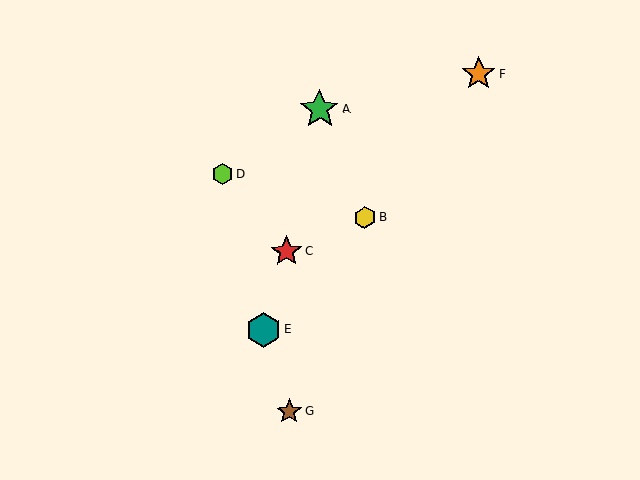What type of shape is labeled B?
Shape B is a yellow hexagon.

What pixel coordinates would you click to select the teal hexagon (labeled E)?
Click at (264, 330) to select the teal hexagon E.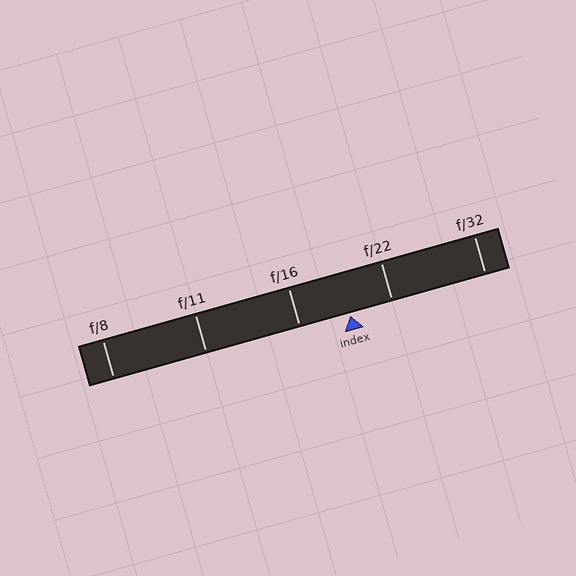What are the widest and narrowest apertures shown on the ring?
The widest aperture shown is f/8 and the narrowest is f/32.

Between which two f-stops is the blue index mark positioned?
The index mark is between f/16 and f/22.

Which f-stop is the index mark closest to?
The index mark is closest to f/22.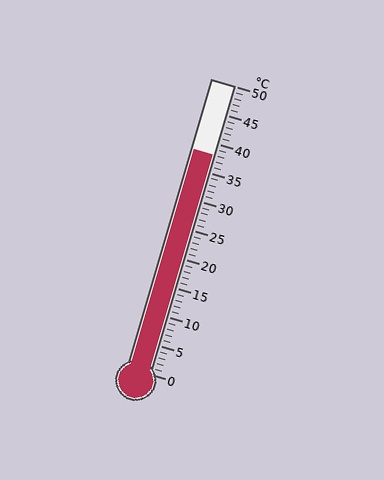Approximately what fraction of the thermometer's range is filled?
The thermometer is filled to approximately 75% of its range.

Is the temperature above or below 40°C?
The temperature is below 40°C.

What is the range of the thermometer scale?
The thermometer scale ranges from 0°C to 50°C.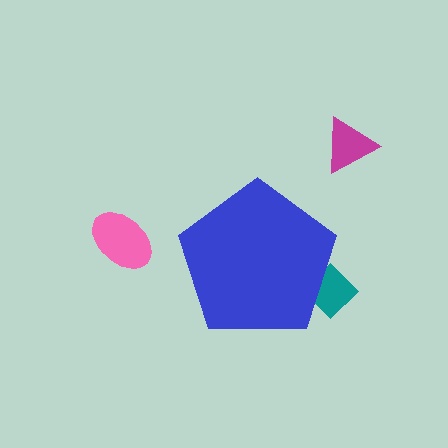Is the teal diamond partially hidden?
Yes, the teal diamond is partially hidden behind the blue pentagon.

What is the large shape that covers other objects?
A blue pentagon.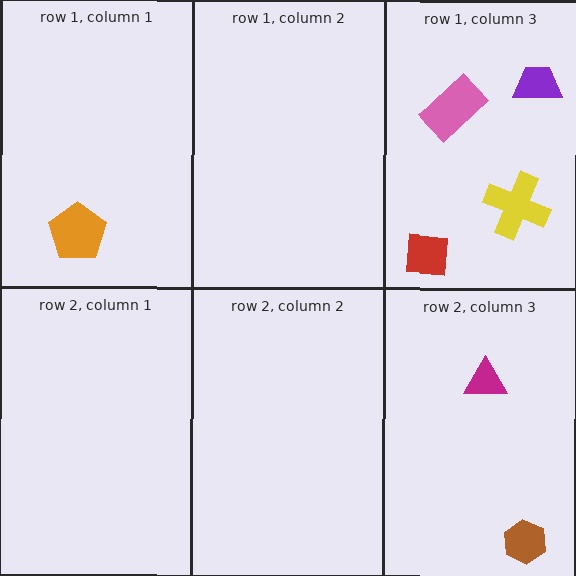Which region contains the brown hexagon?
The row 2, column 3 region.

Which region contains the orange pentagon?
The row 1, column 1 region.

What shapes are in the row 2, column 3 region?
The magenta triangle, the brown hexagon.